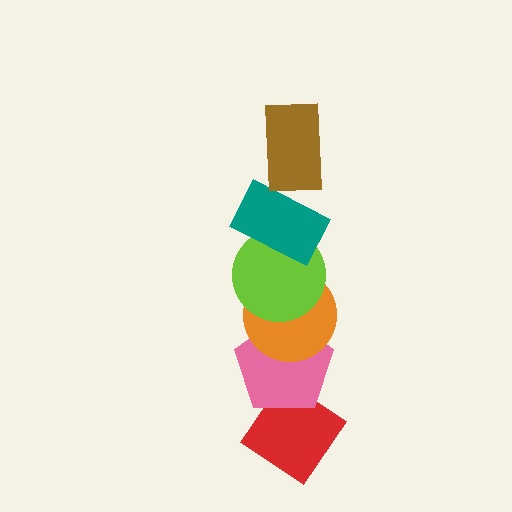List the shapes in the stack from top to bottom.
From top to bottom: the brown rectangle, the teal rectangle, the lime circle, the orange circle, the pink pentagon, the red diamond.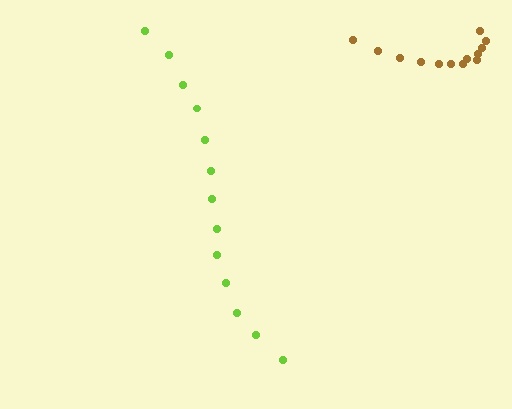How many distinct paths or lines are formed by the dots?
There are 2 distinct paths.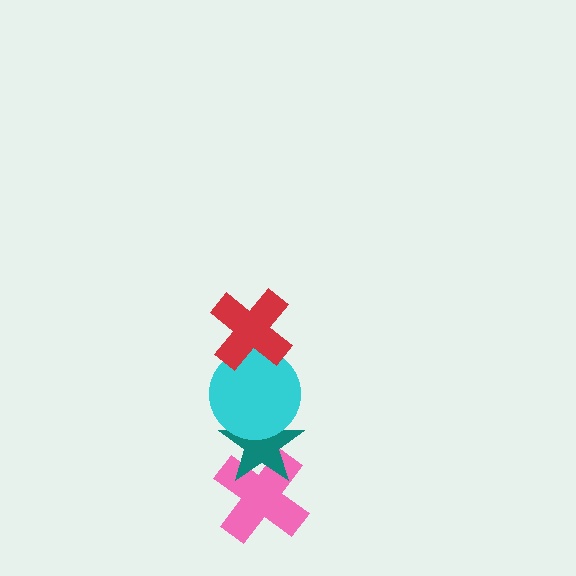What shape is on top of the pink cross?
The teal star is on top of the pink cross.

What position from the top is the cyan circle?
The cyan circle is 2nd from the top.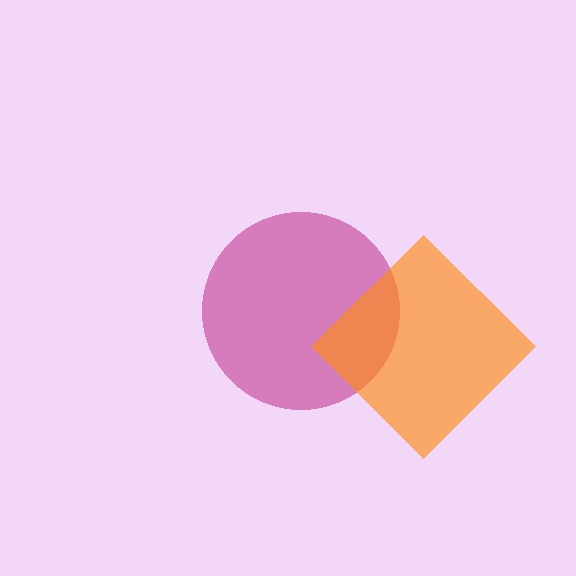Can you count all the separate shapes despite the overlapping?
Yes, there are 2 separate shapes.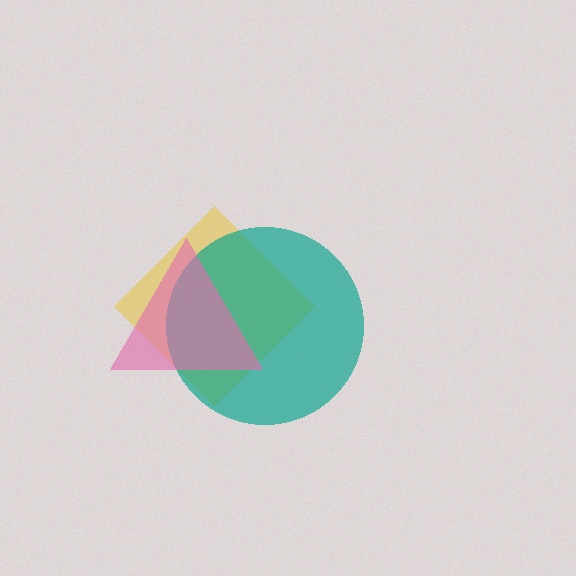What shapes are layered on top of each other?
The layered shapes are: a yellow diamond, a teal circle, a pink triangle.